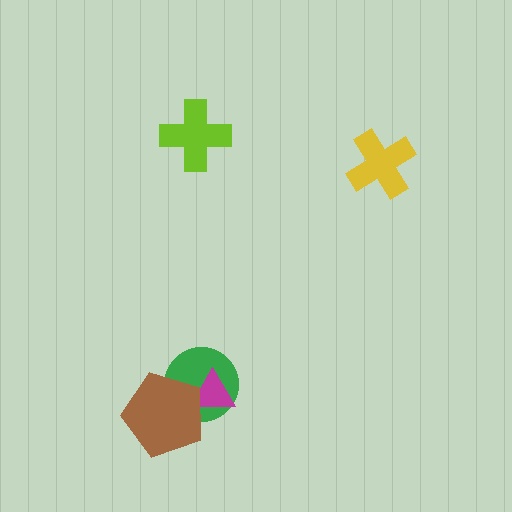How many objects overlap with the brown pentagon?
2 objects overlap with the brown pentagon.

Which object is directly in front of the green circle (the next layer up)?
The magenta triangle is directly in front of the green circle.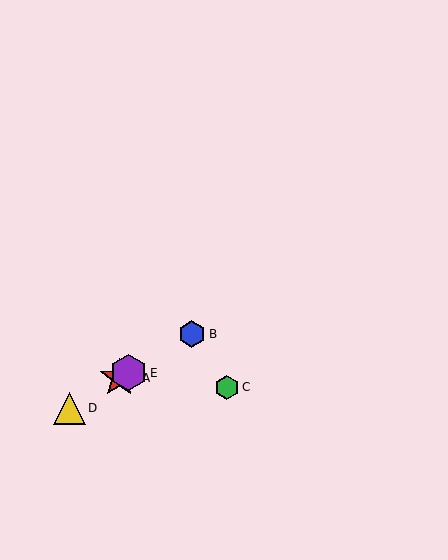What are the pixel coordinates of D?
Object D is at (69, 408).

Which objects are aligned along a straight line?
Objects A, B, D, E are aligned along a straight line.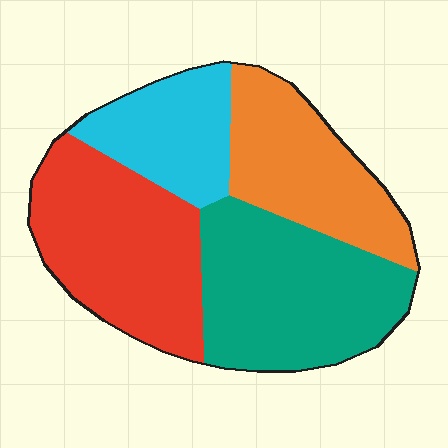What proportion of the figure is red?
Red covers roughly 30% of the figure.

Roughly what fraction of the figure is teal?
Teal takes up between a quarter and a half of the figure.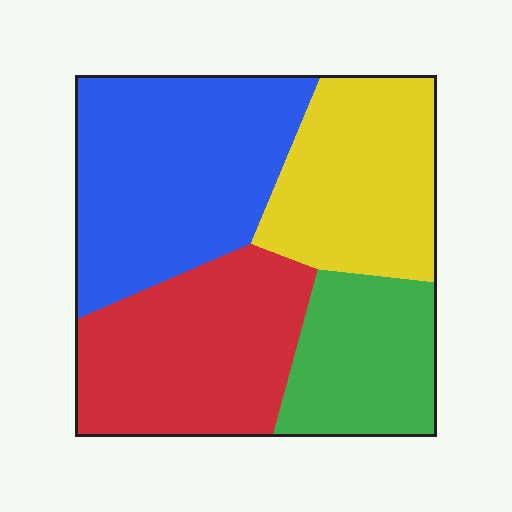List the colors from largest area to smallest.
From largest to smallest: blue, red, yellow, green.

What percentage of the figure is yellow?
Yellow takes up about one quarter (1/4) of the figure.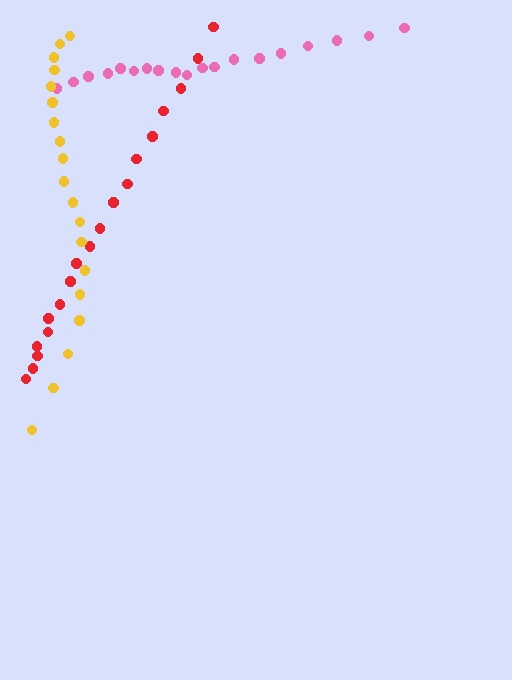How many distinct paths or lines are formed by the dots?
There are 3 distinct paths.